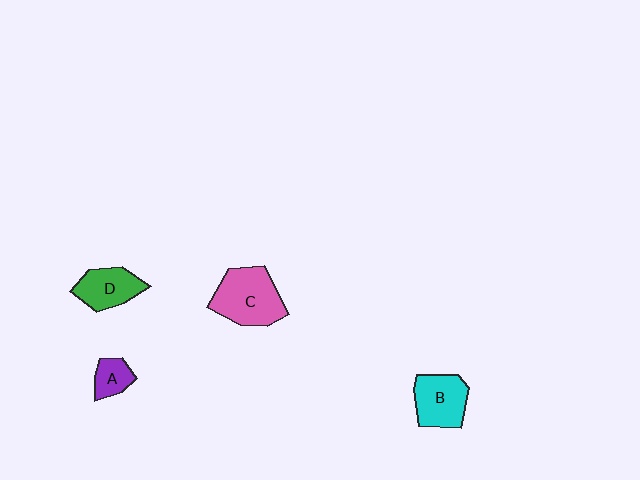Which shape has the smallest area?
Shape A (purple).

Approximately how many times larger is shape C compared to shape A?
Approximately 2.7 times.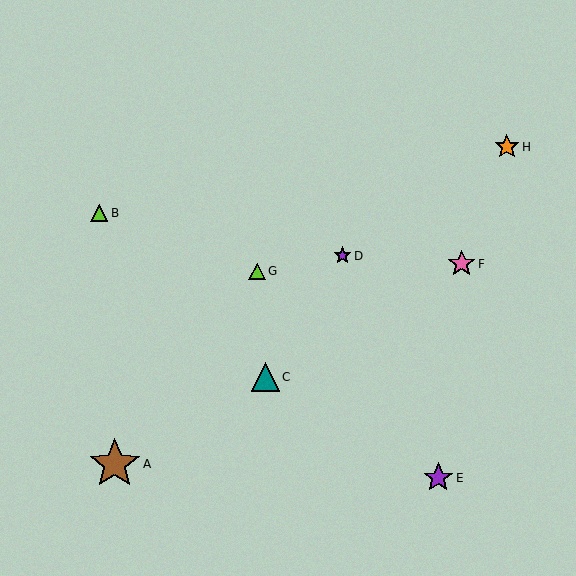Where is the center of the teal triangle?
The center of the teal triangle is at (265, 377).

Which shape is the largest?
The brown star (labeled A) is the largest.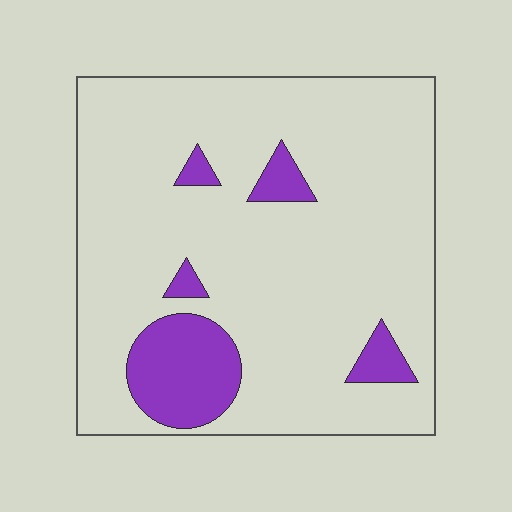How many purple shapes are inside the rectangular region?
5.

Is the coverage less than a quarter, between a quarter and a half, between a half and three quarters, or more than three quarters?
Less than a quarter.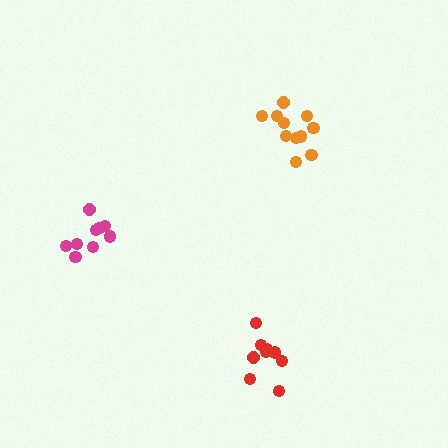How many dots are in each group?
Group 1: 9 dots, Group 2: 9 dots, Group 3: 11 dots (29 total).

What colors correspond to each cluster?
The clusters are colored: red, magenta, orange.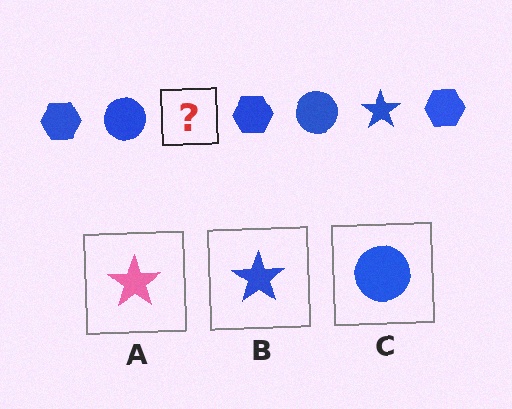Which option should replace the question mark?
Option B.